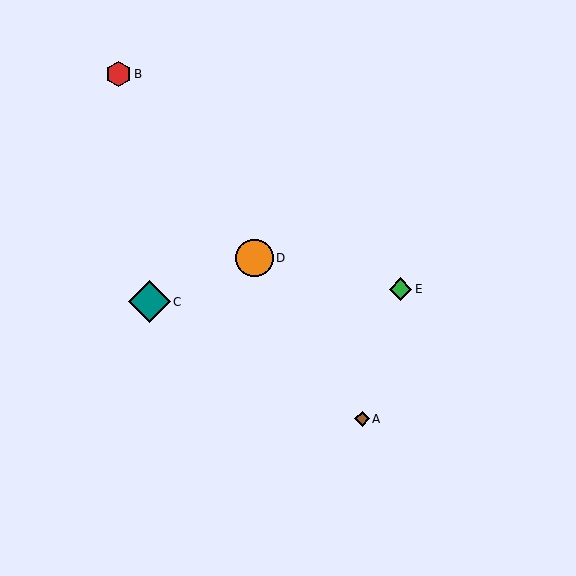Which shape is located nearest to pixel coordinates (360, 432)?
The brown diamond (labeled A) at (362, 419) is nearest to that location.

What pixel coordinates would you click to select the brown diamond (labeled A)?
Click at (362, 419) to select the brown diamond A.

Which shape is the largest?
The teal diamond (labeled C) is the largest.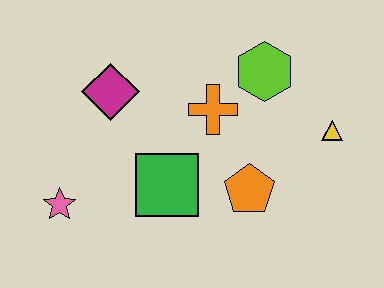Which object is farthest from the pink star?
The yellow triangle is farthest from the pink star.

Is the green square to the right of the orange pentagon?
No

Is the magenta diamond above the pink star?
Yes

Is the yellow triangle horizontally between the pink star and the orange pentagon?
No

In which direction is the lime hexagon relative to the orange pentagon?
The lime hexagon is above the orange pentagon.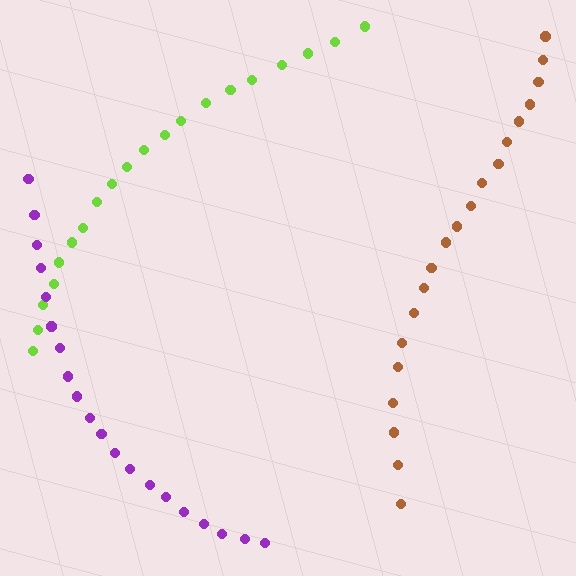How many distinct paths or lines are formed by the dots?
There are 3 distinct paths.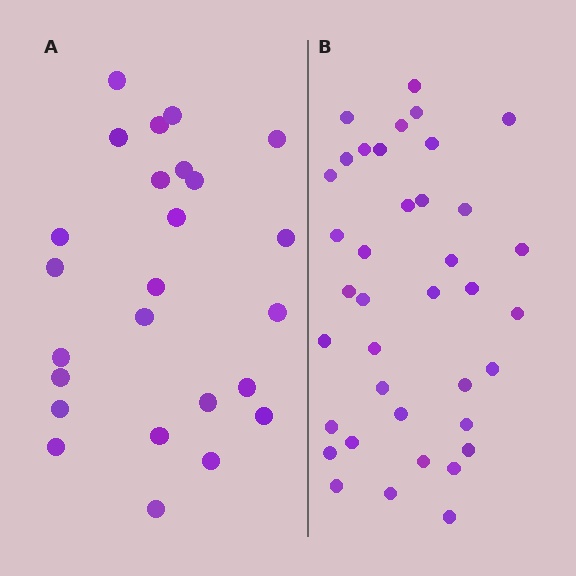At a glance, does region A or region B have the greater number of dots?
Region B (the right region) has more dots.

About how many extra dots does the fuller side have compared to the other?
Region B has approximately 15 more dots than region A.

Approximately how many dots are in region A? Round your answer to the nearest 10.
About 20 dots. (The exact count is 25, which rounds to 20.)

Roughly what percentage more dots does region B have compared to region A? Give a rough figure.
About 50% more.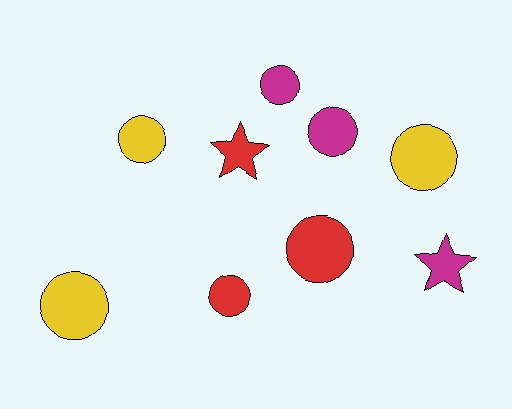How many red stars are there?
There is 1 red star.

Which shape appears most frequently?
Circle, with 7 objects.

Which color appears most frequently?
Red, with 3 objects.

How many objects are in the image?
There are 9 objects.